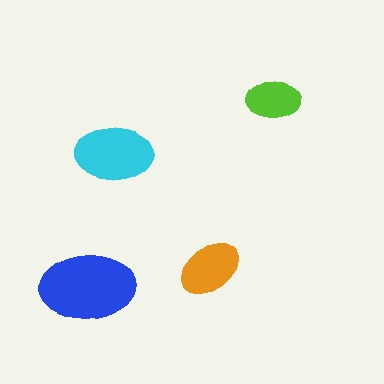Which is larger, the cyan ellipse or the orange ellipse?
The cyan one.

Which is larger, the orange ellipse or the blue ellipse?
The blue one.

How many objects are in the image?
There are 4 objects in the image.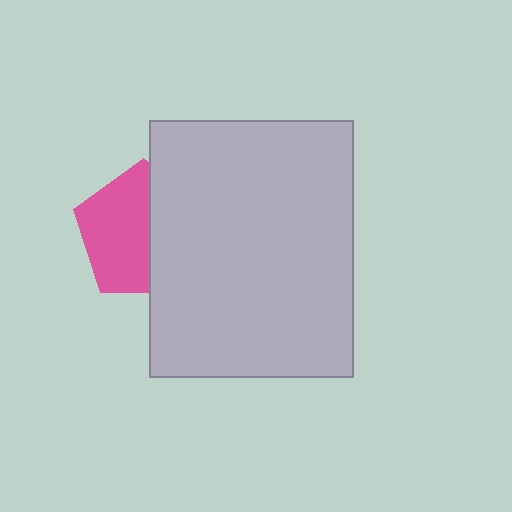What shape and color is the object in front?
The object in front is a light gray rectangle.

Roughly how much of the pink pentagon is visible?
About half of it is visible (roughly 56%).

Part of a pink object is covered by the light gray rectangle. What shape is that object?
It is a pentagon.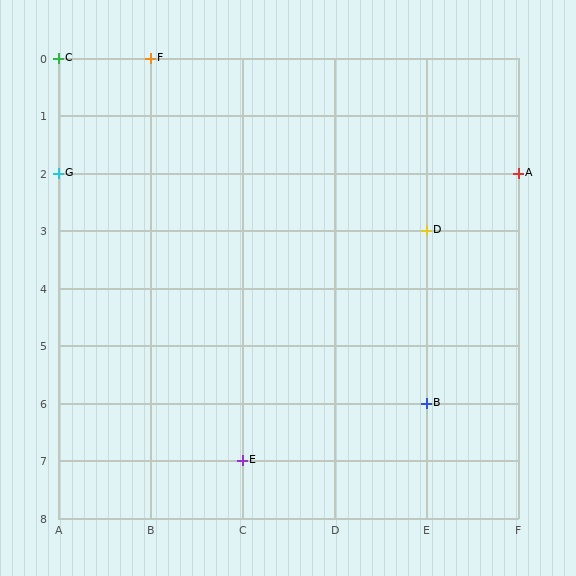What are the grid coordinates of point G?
Point G is at grid coordinates (A, 2).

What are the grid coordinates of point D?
Point D is at grid coordinates (E, 3).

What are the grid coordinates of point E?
Point E is at grid coordinates (C, 7).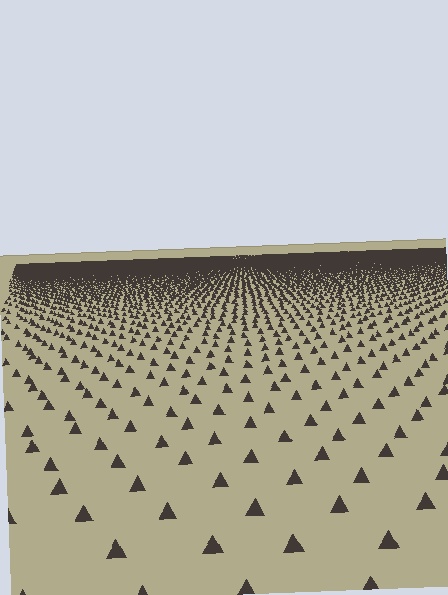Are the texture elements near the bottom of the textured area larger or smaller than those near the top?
Larger. Near the bottom, elements are closer to the viewer and appear at a bigger on-screen size.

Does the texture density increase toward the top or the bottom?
Density increases toward the top.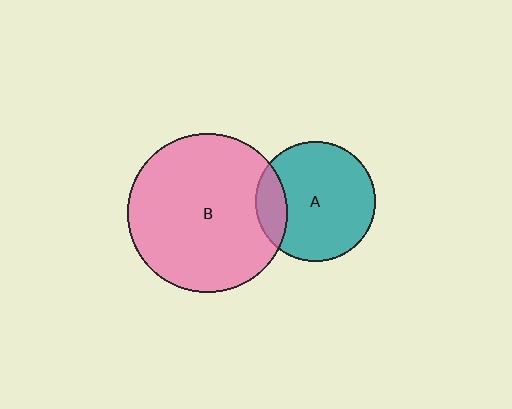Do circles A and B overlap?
Yes.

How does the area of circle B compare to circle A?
Approximately 1.8 times.